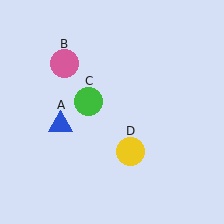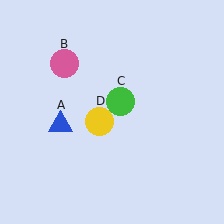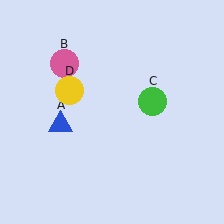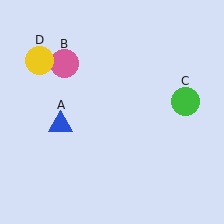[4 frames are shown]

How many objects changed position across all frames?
2 objects changed position: green circle (object C), yellow circle (object D).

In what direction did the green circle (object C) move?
The green circle (object C) moved right.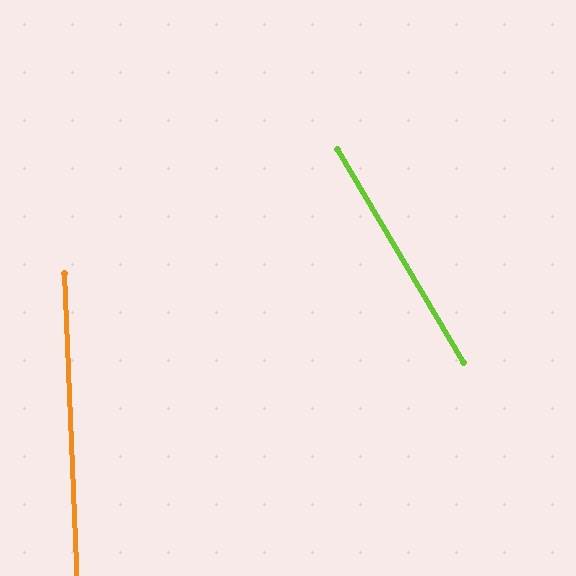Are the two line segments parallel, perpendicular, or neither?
Neither parallel nor perpendicular — they differ by about 28°.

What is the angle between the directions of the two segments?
Approximately 28 degrees.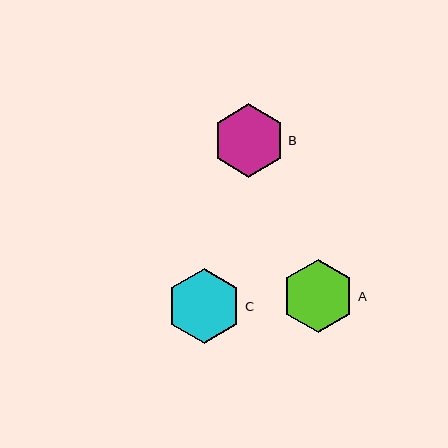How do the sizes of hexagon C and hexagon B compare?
Hexagon C and hexagon B are approximately the same size.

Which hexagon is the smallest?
Hexagon A is the smallest with a size of approximately 73 pixels.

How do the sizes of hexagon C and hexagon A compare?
Hexagon C and hexagon A are approximately the same size.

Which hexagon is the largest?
Hexagon C is the largest with a size of approximately 75 pixels.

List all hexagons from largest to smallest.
From largest to smallest: C, B, A.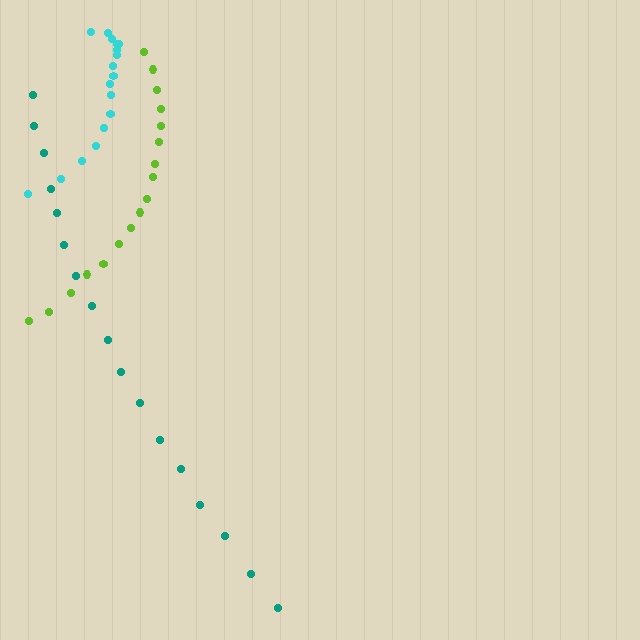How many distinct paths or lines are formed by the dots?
There are 3 distinct paths.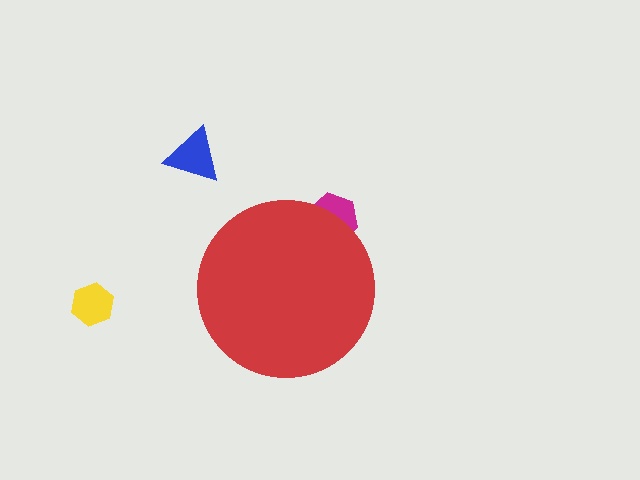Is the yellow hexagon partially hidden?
No, the yellow hexagon is fully visible.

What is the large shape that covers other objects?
A red circle.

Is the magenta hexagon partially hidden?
Yes, the magenta hexagon is partially hidden behind the red circle.